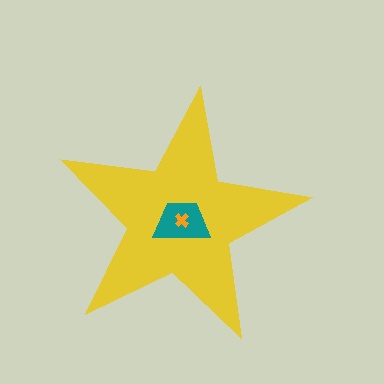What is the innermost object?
The orange cross.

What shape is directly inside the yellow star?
The teal trapezoid.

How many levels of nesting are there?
3.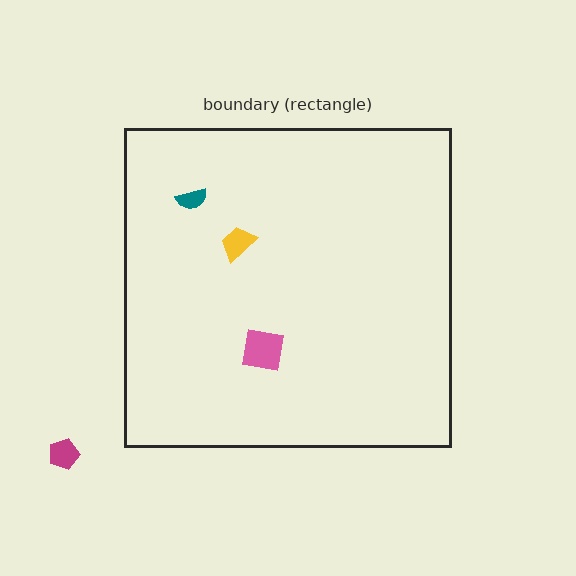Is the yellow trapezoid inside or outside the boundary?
Inside.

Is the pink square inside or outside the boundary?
Inside.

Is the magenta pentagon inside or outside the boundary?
Outside.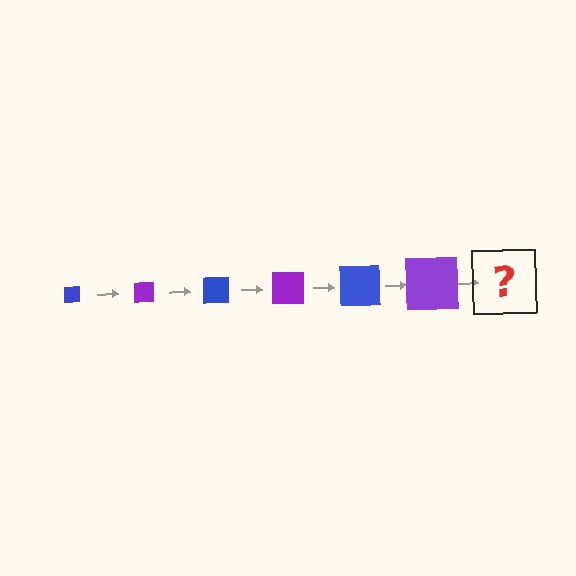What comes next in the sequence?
The next element should be a blue square, larger than the previous one.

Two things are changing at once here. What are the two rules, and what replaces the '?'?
The two rules are that the square grows larger each step and the color cycles through blue and purple. The '?' should be a blue square, larger than the previous one.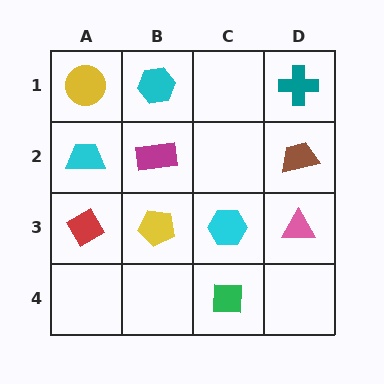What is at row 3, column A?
A red diamond.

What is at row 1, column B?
A cyan hexagon.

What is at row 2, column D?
A brown trapezoid.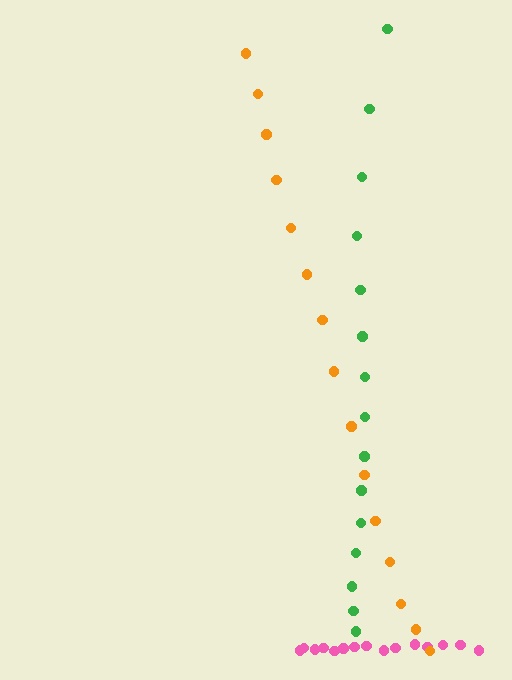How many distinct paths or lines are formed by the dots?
There are 3 distinct paths.